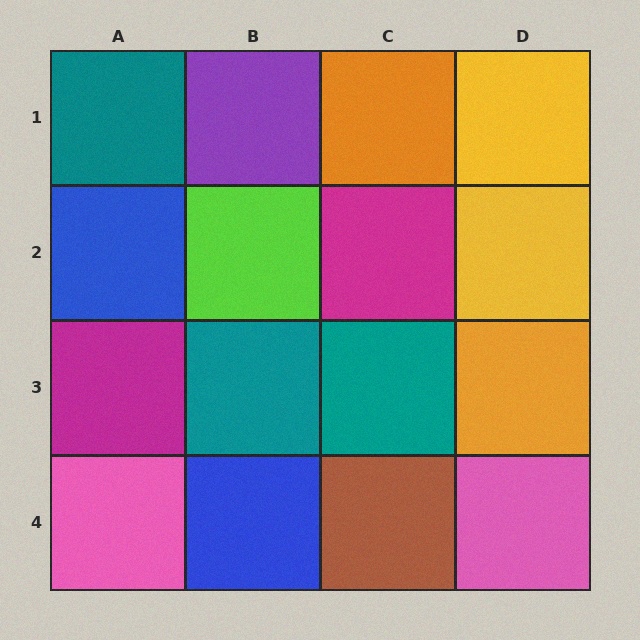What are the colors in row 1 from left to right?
Teal, purple, orange, yellow.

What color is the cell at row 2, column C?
Magenta.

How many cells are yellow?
2 cells are yellow.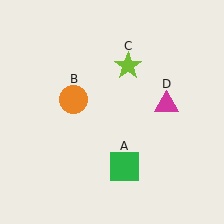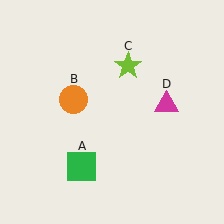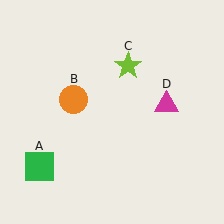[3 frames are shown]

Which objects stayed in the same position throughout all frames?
Orange circle (object B) and lime star (object C) and magenta triangle (object D) remained stationary.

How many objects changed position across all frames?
1 object changed position: green square (object A).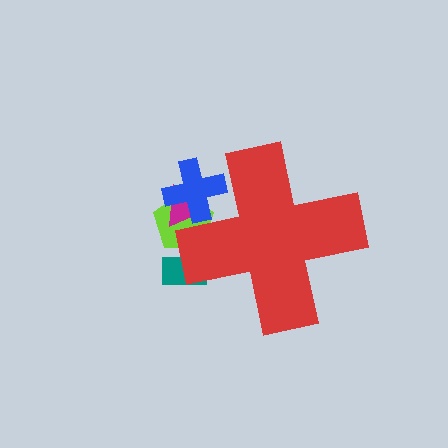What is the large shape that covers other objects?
A red cross.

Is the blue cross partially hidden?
Yes, the blue cross is partially hidden behind the red cross.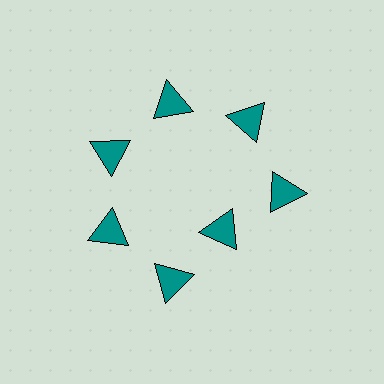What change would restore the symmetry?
The symmetry would be restored by moving it outward, back onto the ring so that all 7 triangles sit at equal angles and equal distance from the center.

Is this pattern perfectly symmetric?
No. The 7 teal triangles are arranged in a ring, but one element near the 5 o'clock position is pulled inward toward the center, breaking the 7-fold rotational symmetry.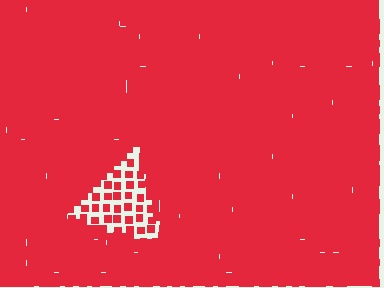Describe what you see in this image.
The image contains small red elements arranged at two different densities. A triangle-shaped region is visible where the elements are less densely packed than the surrounding area.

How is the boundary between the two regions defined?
The boundary is defined by a change in element density (approximately 2.9x ratio). All elements are the same color, size, and shape.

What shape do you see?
I see a triangle.